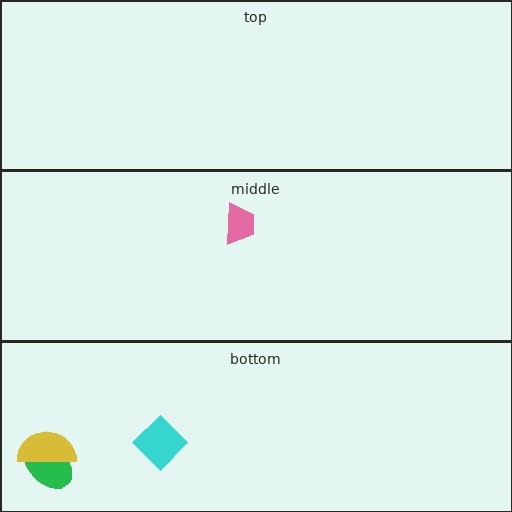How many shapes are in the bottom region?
3.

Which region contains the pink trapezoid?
The middle region.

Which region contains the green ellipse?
The bottom region.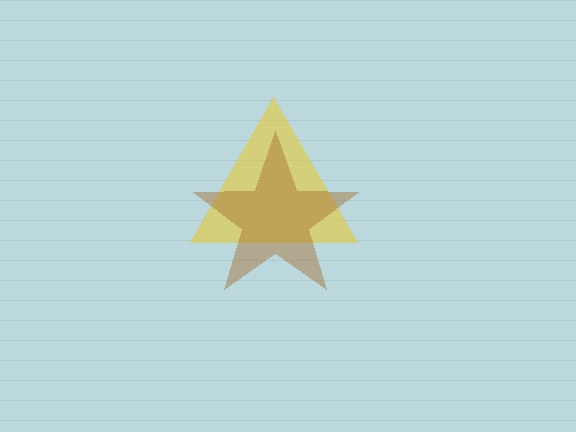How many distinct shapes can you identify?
There are 2 distinct shapes: a yellow triangle, a brown star.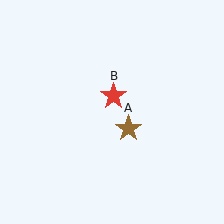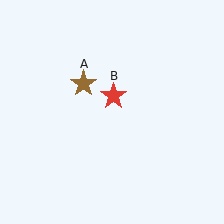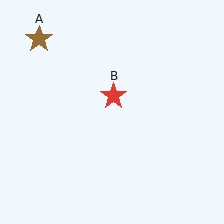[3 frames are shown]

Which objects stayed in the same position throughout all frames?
Red star (object B) remained stationary.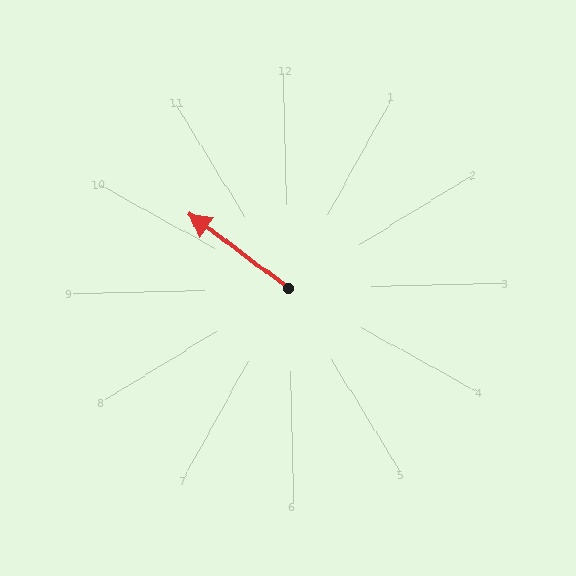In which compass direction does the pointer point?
Northwest.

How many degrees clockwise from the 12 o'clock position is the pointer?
Approximately 308 degrees.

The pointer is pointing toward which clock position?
Roughly 10 o'clock.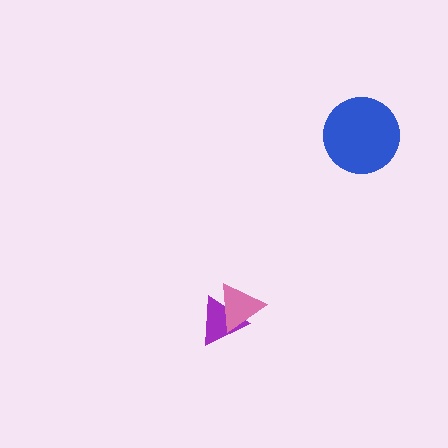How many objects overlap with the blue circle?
0 objects overlap with the blue circle.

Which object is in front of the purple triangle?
The pink triangle is in front of the purple triangle.